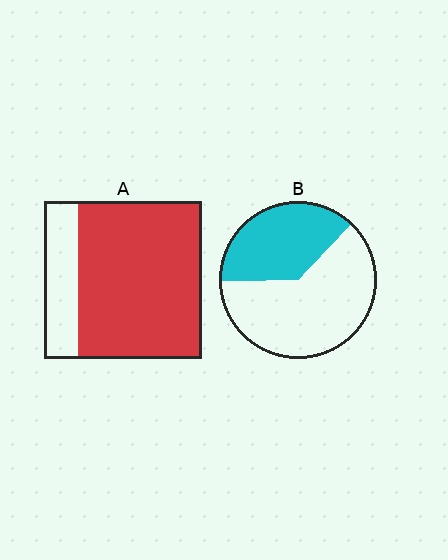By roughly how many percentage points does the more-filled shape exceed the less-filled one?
By roughly 40 percentage points (A over B).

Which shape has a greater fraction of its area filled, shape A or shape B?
Shape A.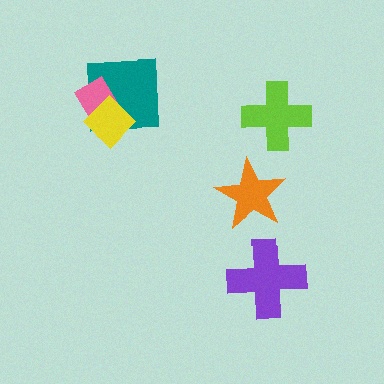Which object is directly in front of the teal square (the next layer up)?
The pink rectangle is directly in front of the teal square.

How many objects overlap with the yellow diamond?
2 objects overlap with the yellow diamond.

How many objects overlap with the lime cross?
0 objects overlap with the lime cross.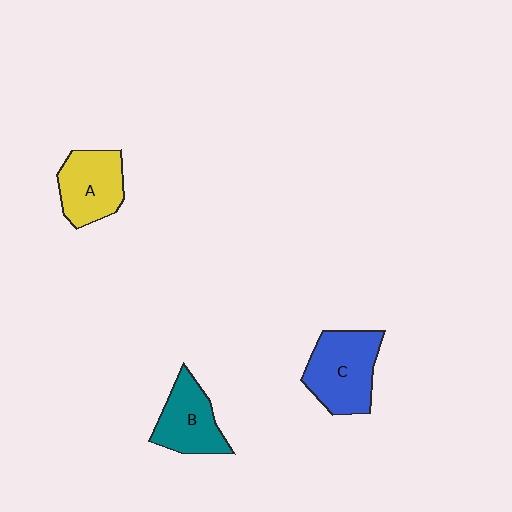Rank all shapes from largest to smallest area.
From largest to smallest: C (blue), A (yellow), B (teal).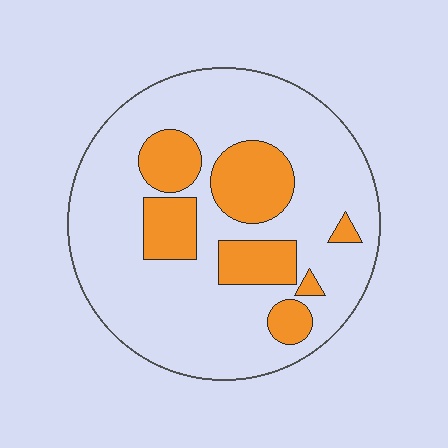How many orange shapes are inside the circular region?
7.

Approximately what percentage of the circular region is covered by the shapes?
Approximately 25%.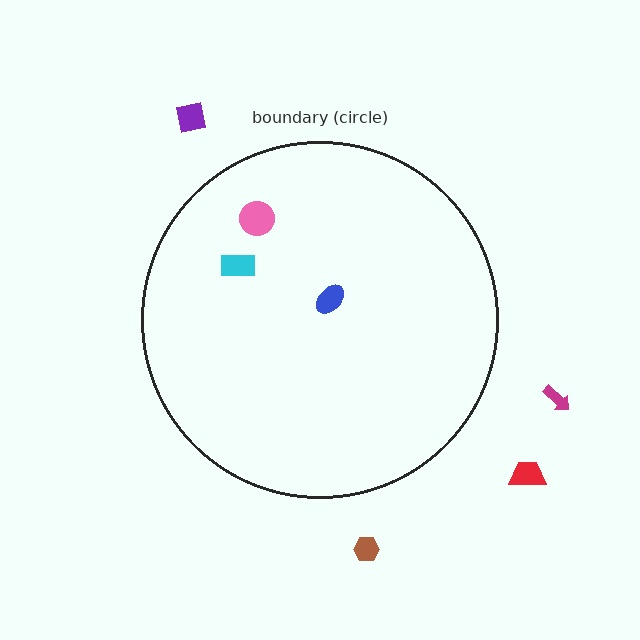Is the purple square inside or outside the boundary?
Outside.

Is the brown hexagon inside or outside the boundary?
Outside.